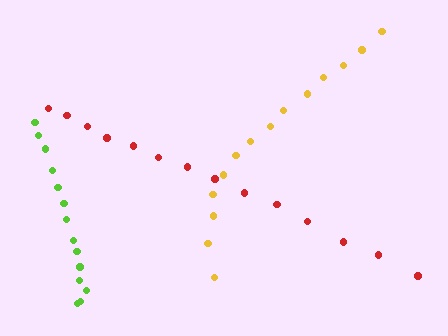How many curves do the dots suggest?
There are 3 distinct paths.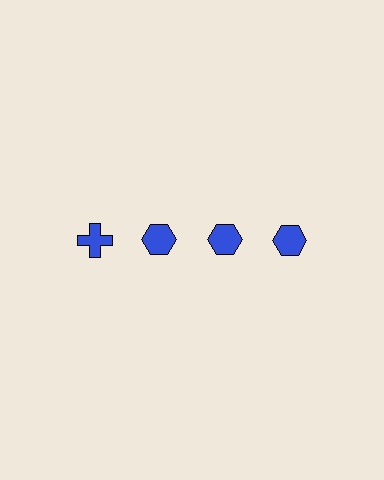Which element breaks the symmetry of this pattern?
The blue cross in the top row, leftmost column breaks the symmetry. All other shapes are blue hexagons.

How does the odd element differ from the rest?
It has a different shape: cross instead of hexagon.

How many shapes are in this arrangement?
There are 4 shapes arranged in a grid pattern.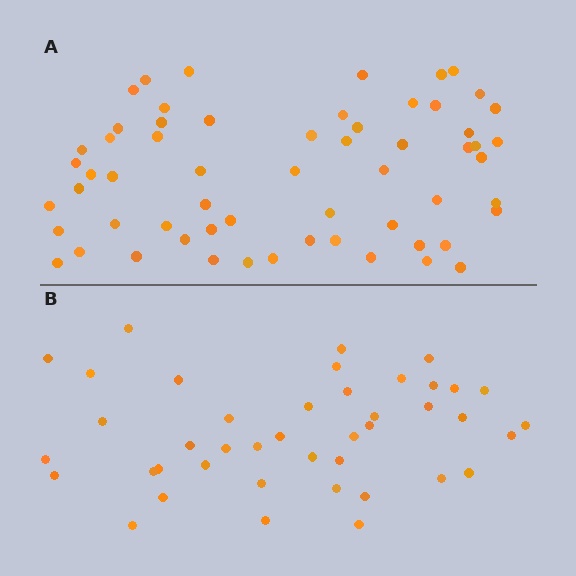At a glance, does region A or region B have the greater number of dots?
Region A (the top region) has more dots.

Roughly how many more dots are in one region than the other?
Region A has approximately 20 more dots than region B.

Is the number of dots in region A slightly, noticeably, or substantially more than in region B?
Region A has noticeably more, but not dramatically so. The ratio is roughly 1.4 to 1.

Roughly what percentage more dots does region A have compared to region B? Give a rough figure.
About 45% more.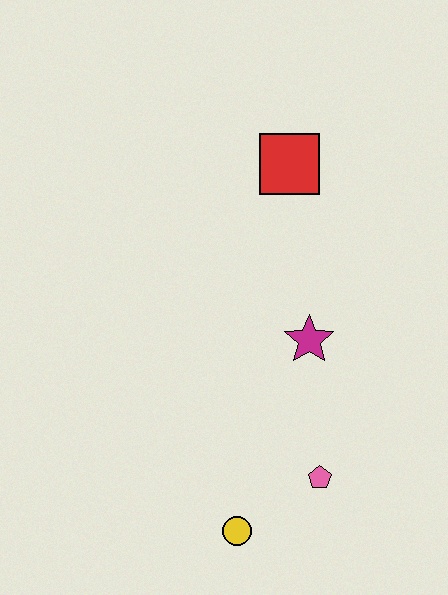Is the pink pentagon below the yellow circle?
No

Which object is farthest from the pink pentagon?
The red square is farthest from the pink pentagon.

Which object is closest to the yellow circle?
The pink pentagon is closest to the yellow circle.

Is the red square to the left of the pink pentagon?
Yes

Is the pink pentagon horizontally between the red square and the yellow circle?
No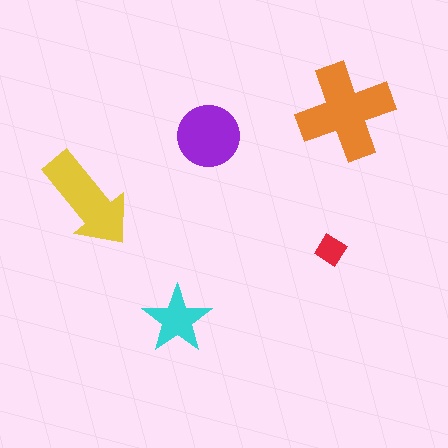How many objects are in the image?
There are 5 objects in the image.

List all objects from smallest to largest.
The red diamond, the cyan star, the purple circle, the yellow arrow, the orange cross.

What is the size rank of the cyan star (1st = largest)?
4th.